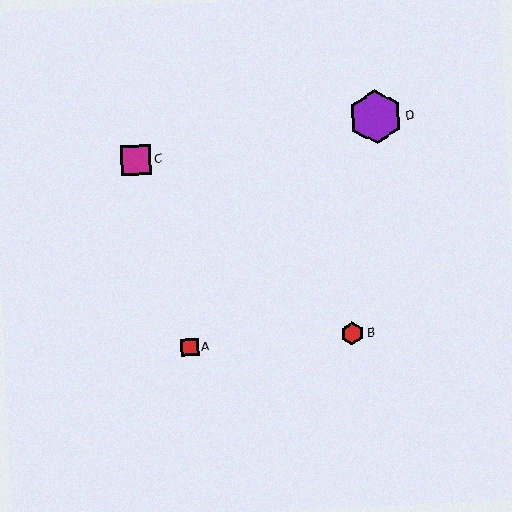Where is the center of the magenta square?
The center of the magenta square is at (136, 160).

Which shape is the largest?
The purple hexagon (labeled D) is the largest.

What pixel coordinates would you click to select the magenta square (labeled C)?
Click at (136, 160) to select the magenta square C.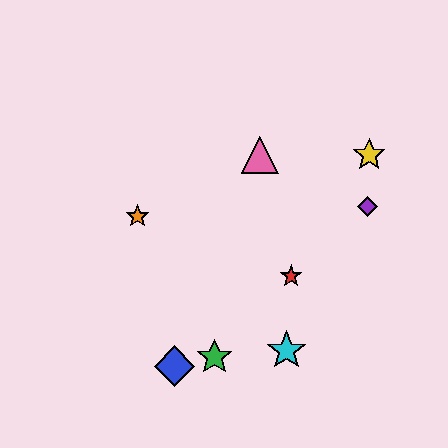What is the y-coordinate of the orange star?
The orange star is at y≈216.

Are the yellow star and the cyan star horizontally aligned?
No, the yellow star is at y≈155 and the cyan star is at y≈350.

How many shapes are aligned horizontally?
2 shapes (the yellow star, the pink triangle) are aligned horizontally.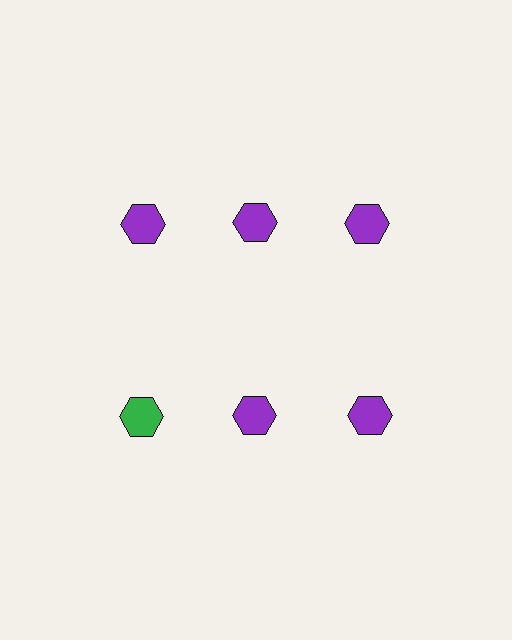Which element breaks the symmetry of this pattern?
The green hexagon in the second row, leftmost column breaks the symmetry. All other shapes are purple hexagons.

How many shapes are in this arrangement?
There are 6 shapes arranged in a grid pattern.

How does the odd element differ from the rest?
It has a different color: green instead of purple.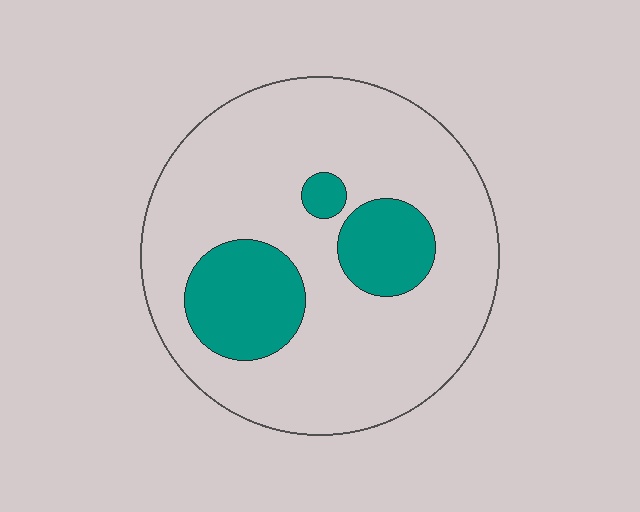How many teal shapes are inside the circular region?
3.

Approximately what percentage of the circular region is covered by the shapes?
Approximately 20%.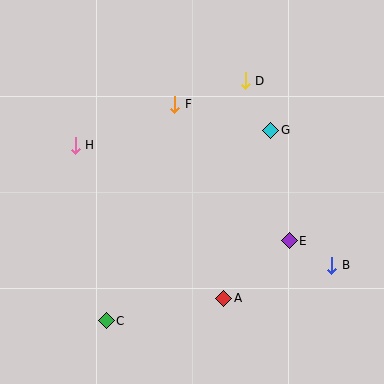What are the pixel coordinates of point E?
Point E is at (289, 241).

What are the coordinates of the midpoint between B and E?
The midpoint between B and E is at (311, 253).